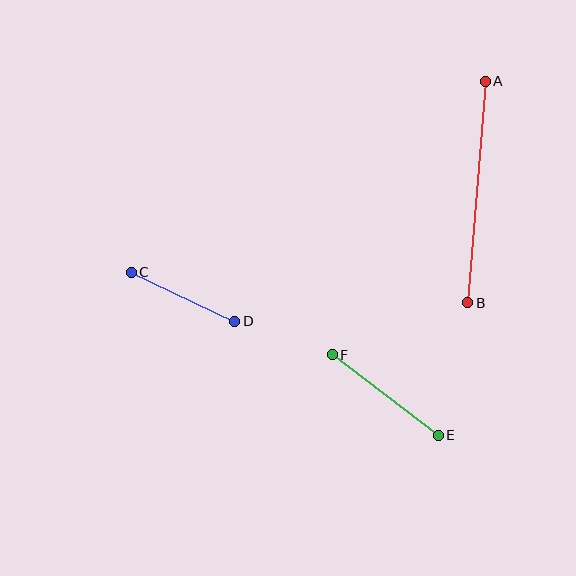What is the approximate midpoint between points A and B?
The midpoint is at approximately (476, 192) pixels.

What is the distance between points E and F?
The distance is approximately 133 pixels.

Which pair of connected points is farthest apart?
Points A and B are farthest apart.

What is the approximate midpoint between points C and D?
The midpoint is at approximately (183, 297) pixels.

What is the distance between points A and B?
The distance is approximately 222 pixels.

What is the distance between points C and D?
The distance is approximately 115 pixels.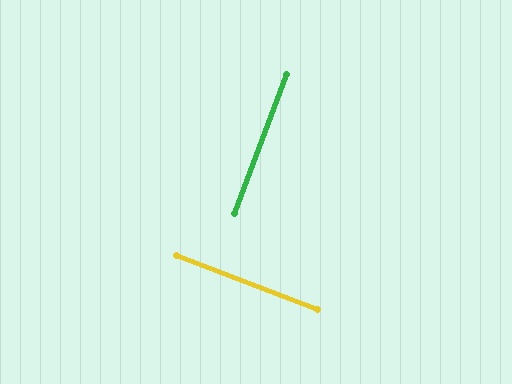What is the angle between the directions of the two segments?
Approximately 90 degrees.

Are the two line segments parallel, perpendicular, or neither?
Perpendicular — they meet at approximately 90°.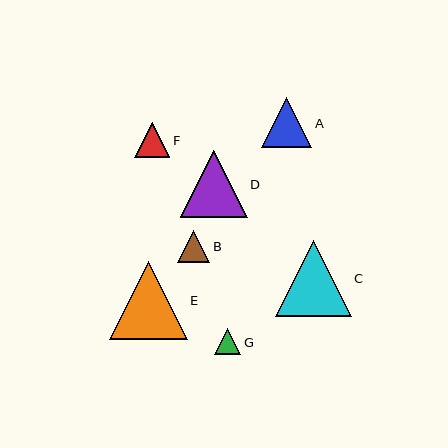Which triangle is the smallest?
Triangle G is the smallest with a size of approximately 26 pixels.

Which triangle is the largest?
Triangle E is the largest with a size of approximately 78 pixels.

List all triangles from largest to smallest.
From largest to smallest: E, C, D, A, F, B, G.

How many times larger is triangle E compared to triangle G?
Triangle E is approximately 3.0 times the size of triangle G.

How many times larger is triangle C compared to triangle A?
Triangle C is approximately 1.5 times the size of triangle A.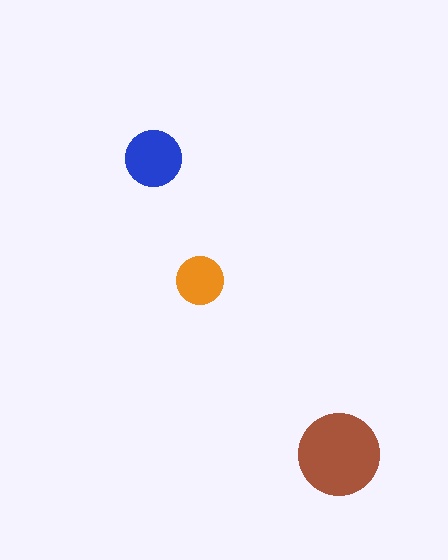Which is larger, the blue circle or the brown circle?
The brown one.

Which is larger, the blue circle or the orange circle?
The blue one.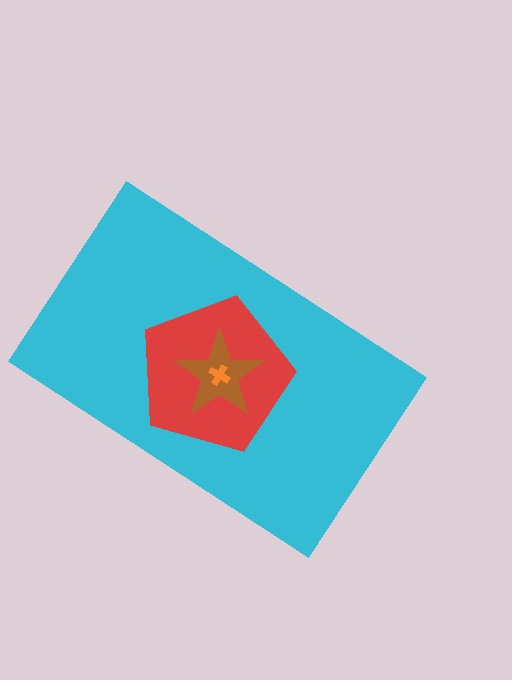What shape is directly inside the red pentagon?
The brown star.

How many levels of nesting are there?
4.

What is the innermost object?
The orange cross.